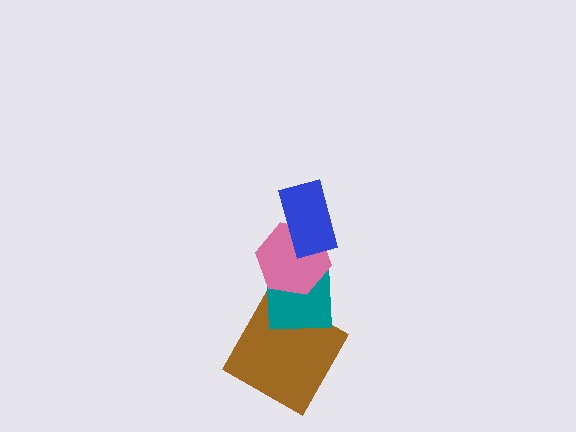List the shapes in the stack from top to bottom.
From top to bottom: the blue rectangle, the pink hexagon, the teal square, the brown square.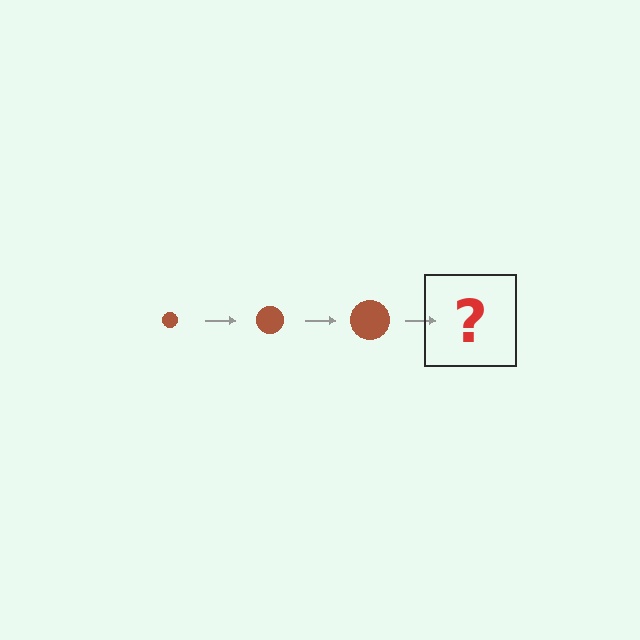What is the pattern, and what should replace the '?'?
The pattern is that the circle gets progressively larger each step. The '?' should be a brown circle, larger than the previous one.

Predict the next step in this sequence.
The next step is a brown circle, larger than the previous one.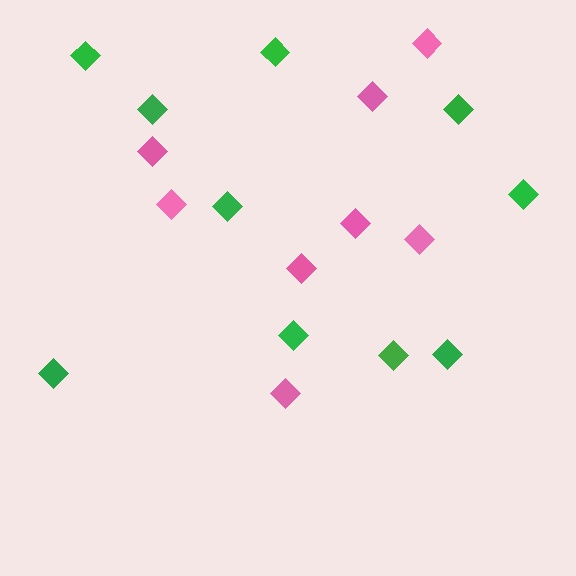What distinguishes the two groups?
There are 2 groups: one group of pink diamonds (8) and one group of green diamonds (10).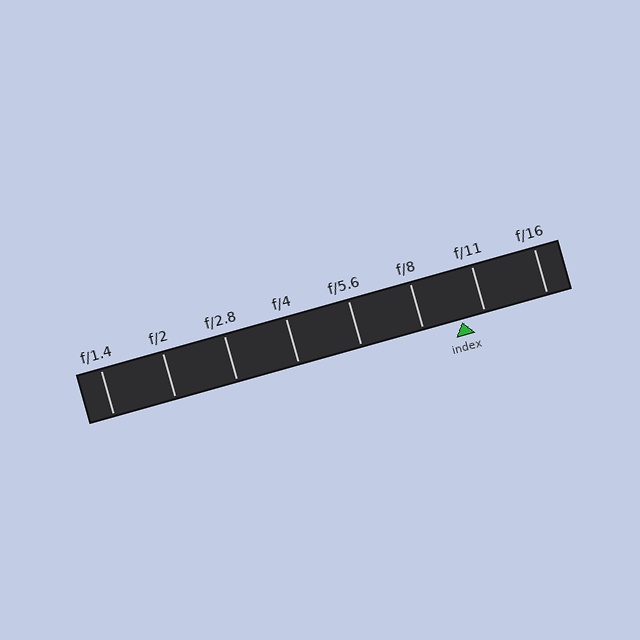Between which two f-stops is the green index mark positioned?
The index mark is between f/8 and f/11.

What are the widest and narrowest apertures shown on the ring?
The widest aperture shown is f/1.4 and the narrowest is f/16.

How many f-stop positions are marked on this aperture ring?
There are 8 f-stop positions marked.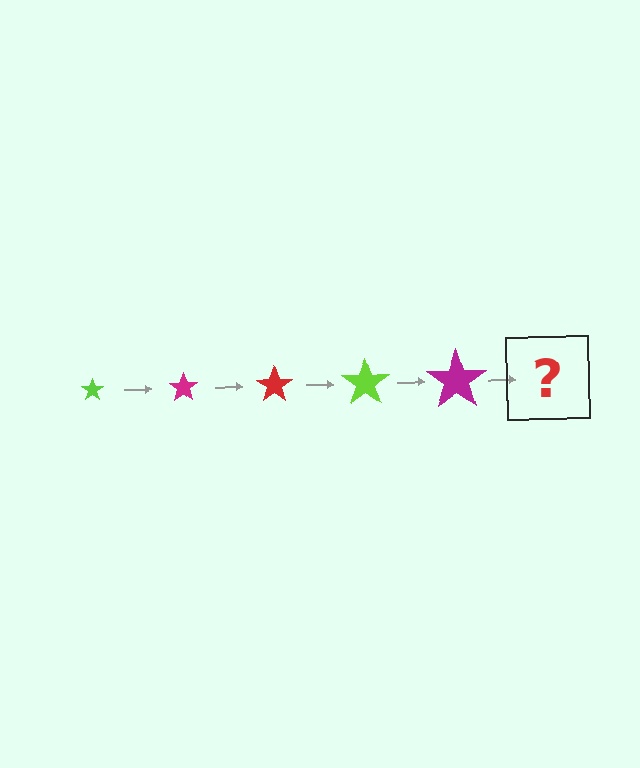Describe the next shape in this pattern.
It should be a red star, larger than the previous one.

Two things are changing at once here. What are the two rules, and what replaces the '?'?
The two rules are that the star grows larger each step and the color cycles through lime, magenta, and red. The '?' should be a red star, larger than the previous one.